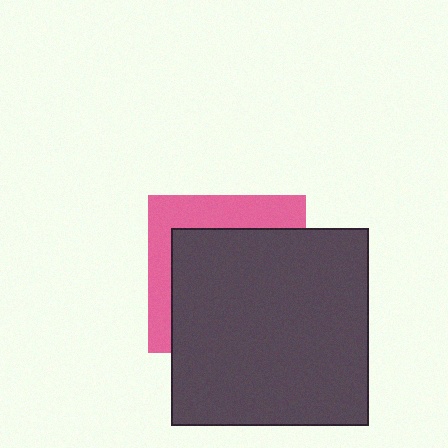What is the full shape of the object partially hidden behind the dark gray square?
The partially hidden object is a pink square.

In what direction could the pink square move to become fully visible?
The pink square could move toward the upper-left. That would shift it out from behind the dark gray square entirely.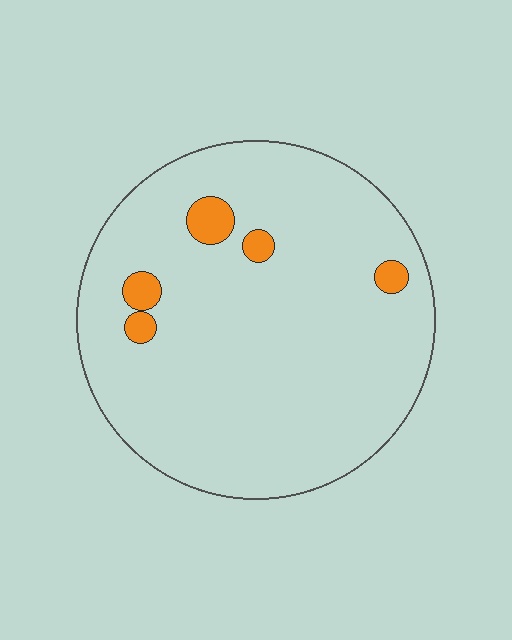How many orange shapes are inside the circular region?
5.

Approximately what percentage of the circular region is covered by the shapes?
Approximately 5%.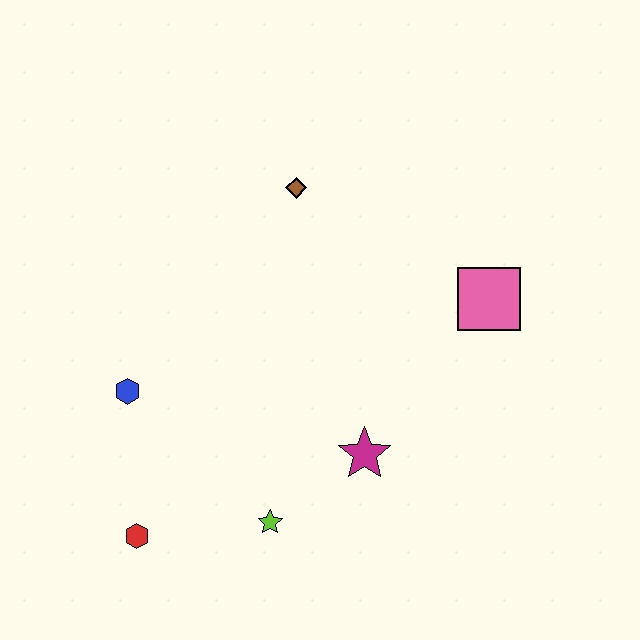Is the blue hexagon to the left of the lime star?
Yes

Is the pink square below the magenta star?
No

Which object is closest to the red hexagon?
The lime star is closest to the red hexagon.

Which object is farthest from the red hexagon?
The pink square is farthest from the red hexagon.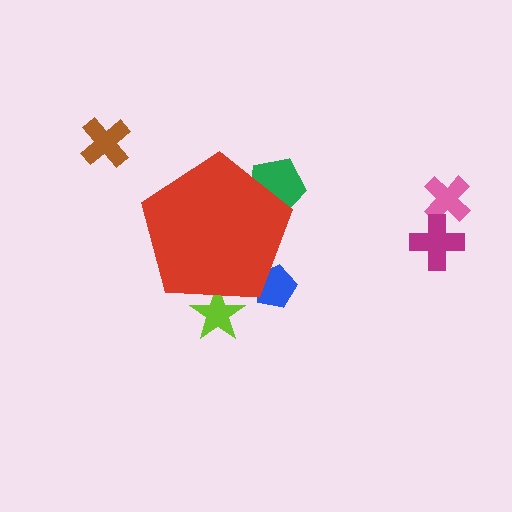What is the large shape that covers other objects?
A red pentagon.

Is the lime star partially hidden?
Yes, the lime star is partially hidden behind the red pentagon.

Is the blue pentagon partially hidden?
Yes, the blue pentagon is partially hidden behind the red pentagon.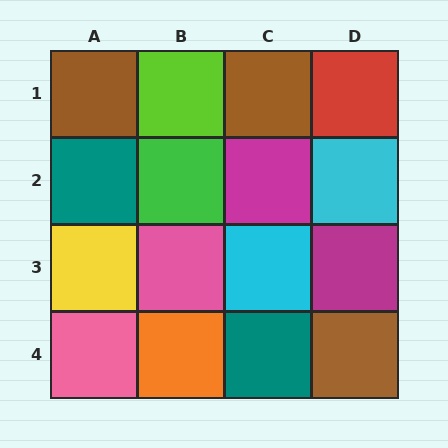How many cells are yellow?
1 cell is yellow.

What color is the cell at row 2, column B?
Green.